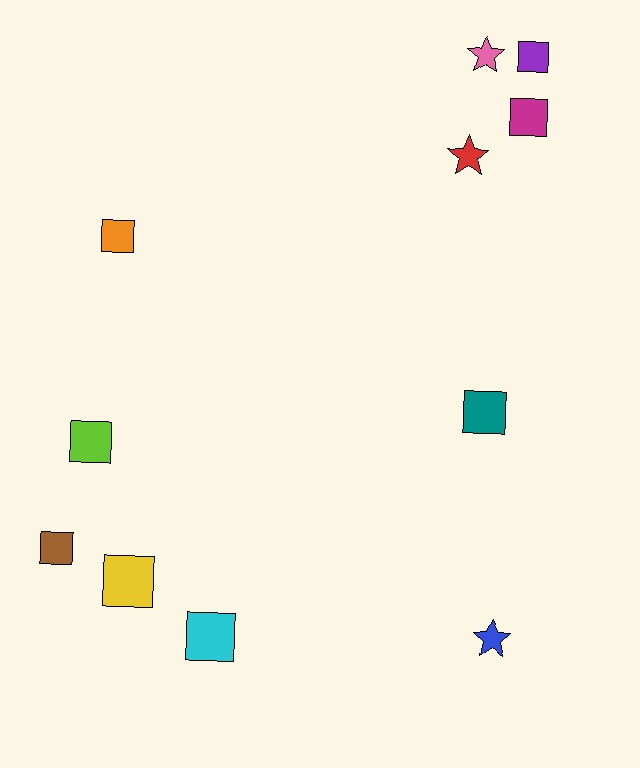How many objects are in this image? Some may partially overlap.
There are 11 objects.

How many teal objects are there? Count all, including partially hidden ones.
There is 1 teal object.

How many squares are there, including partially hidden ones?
There are 8 squares.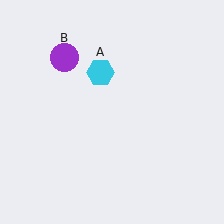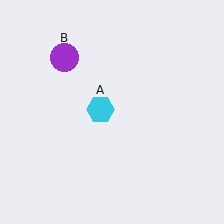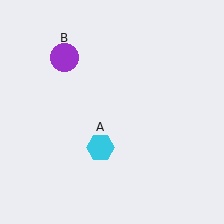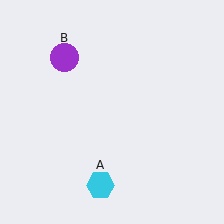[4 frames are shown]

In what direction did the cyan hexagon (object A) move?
The cyan hexagon (object A) moved down.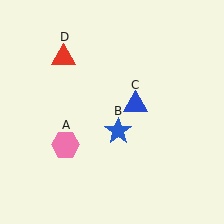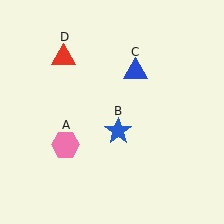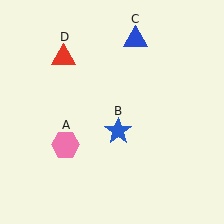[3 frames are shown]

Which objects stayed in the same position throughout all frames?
Pink hexagon (object A) and blue star (object B) and red triangle (object D) remained stationary.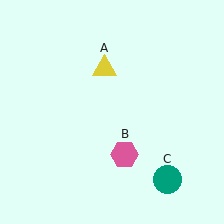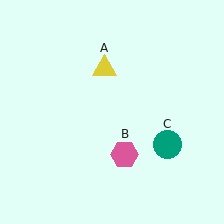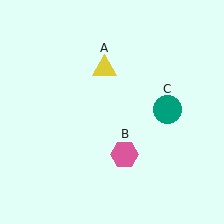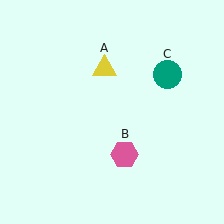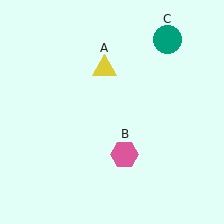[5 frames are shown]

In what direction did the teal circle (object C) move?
The teal circle (object C) moved up.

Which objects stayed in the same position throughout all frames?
Yellow triangle (object A) and pink hexagon (object B) remained stationary.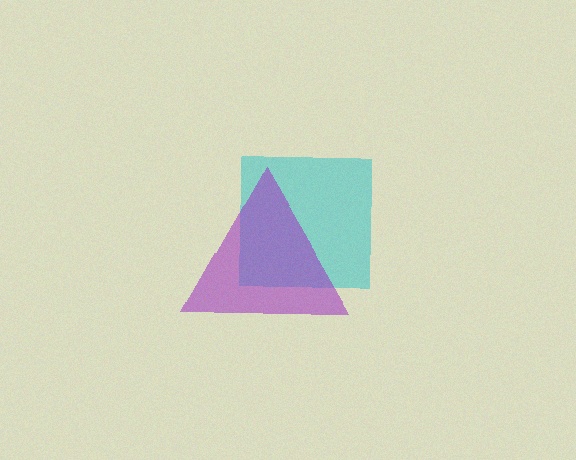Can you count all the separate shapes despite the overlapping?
Yes, there are 2 separate shapes.